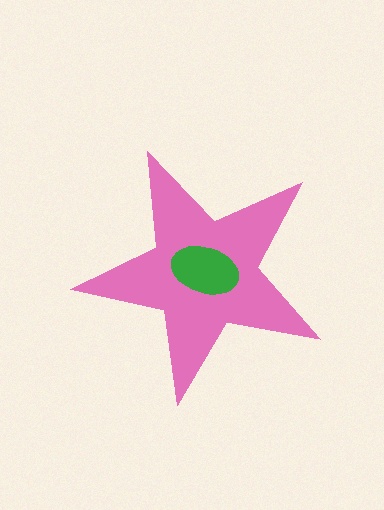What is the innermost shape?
The green ellipse.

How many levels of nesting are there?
2.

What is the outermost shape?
The pink star.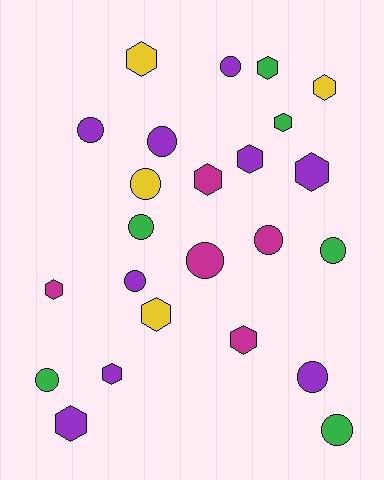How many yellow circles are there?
There is 1 yellow circle.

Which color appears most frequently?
Purple, with 9 objects.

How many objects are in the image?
There are 24 objects.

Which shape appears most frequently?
Hexagon, with 12 objects.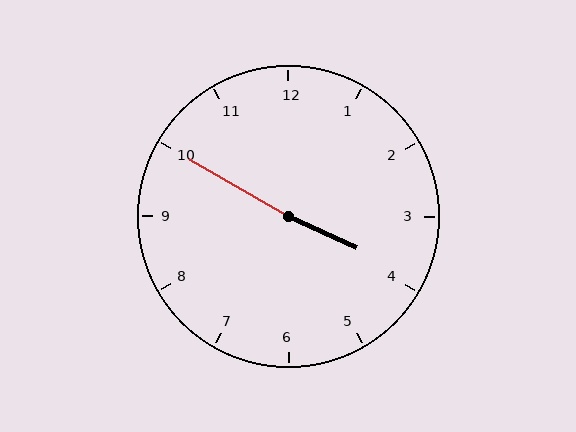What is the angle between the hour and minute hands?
Approximately 175 degrees.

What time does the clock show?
3:50.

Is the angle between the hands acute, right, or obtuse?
It is obtuse.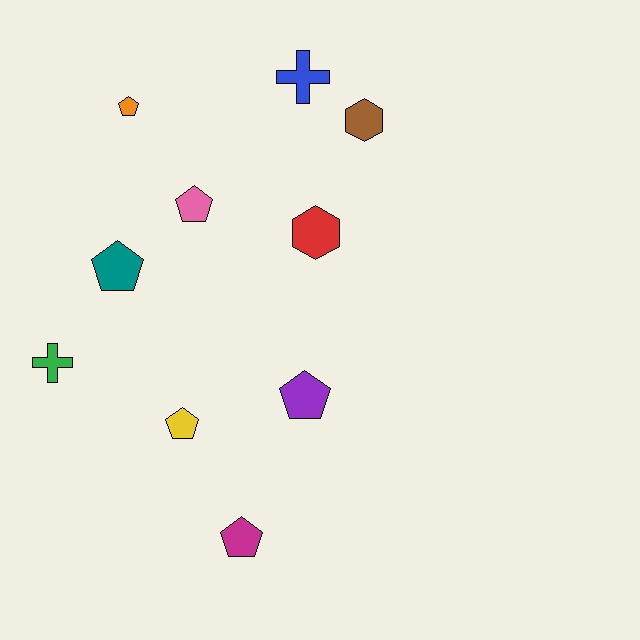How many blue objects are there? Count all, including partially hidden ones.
There is 1 blue object.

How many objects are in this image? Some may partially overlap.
There are 10 objects.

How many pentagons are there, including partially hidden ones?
There are 6 pentagons.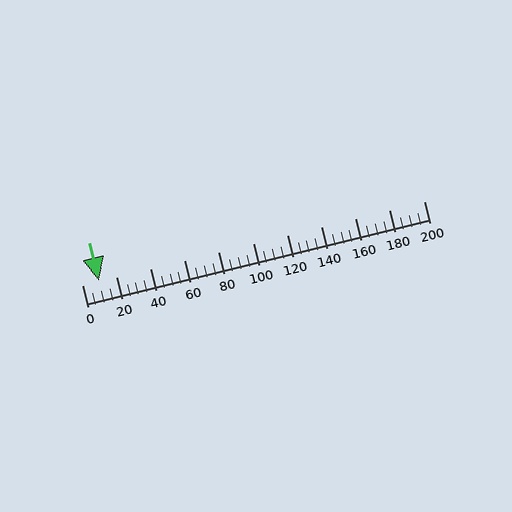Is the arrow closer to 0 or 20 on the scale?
The arrow is closer to 20.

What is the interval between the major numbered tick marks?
The major tick marks are spaced 20 units apart.